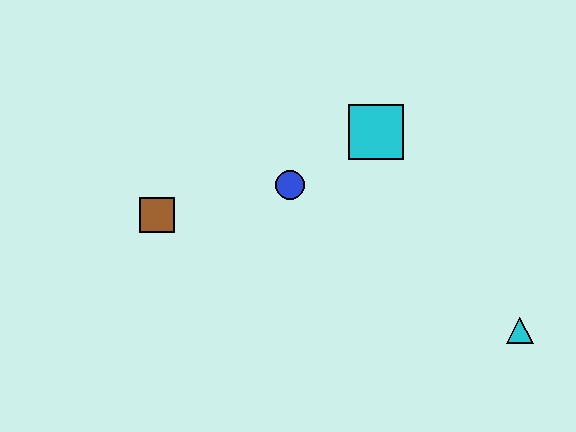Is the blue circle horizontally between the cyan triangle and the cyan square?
No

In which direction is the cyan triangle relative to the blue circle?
The cyan triangle is to the right of the blue circle.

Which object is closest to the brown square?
The blue circle is closest to the brown square.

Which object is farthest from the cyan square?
The cyan triangle is farthest from the cyan square.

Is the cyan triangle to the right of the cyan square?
Yes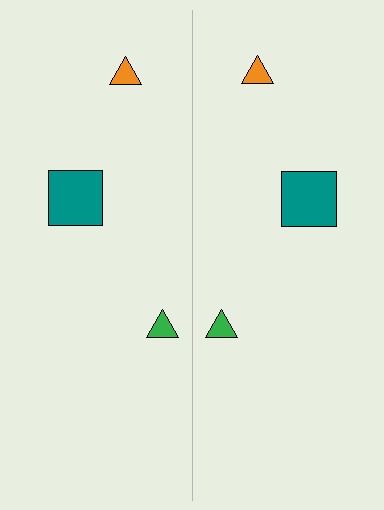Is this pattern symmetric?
Yes, this pattern has bilateral (reflection) symmetry.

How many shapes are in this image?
There are 6 shapes in this image.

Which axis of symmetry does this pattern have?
The pattern has a vertical axis of symmetry running through the center of the image.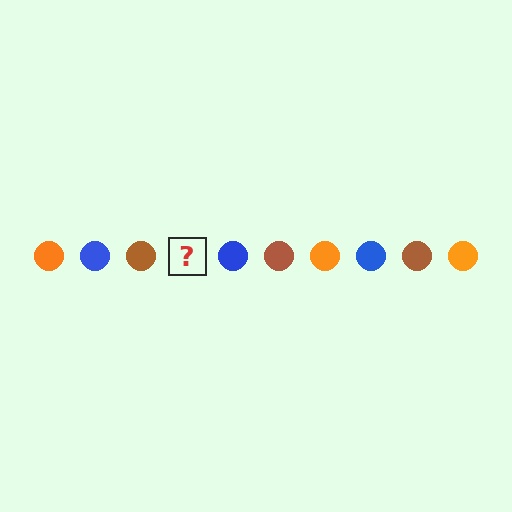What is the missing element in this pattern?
The missing element is an orange circle.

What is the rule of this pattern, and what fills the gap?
The rule is that the pattern cycles through orange, blue, brown circles. The gap should be filled with an orange circle.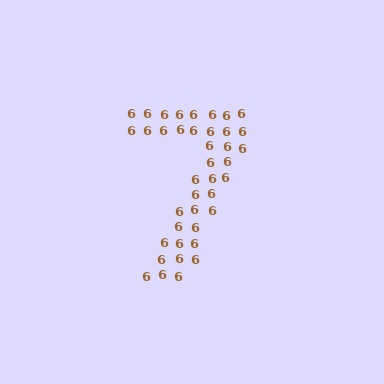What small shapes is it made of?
It is made of small digit 6's.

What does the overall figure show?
The overall figure shows the digit 7.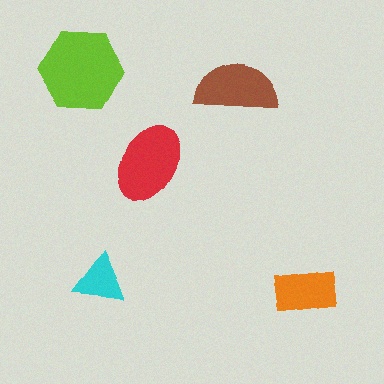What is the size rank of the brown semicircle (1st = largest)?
3rd.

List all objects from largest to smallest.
The lime hexagon, the red ellipse, the brown semicircle, the orange rectangle, the cyan triangle.